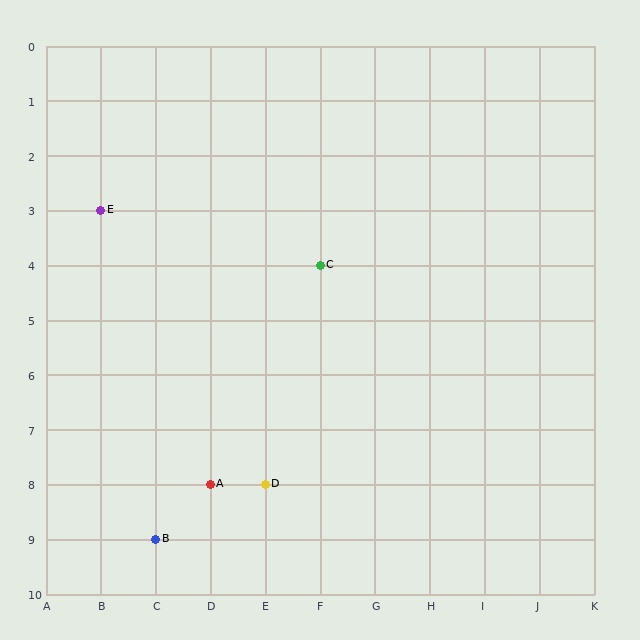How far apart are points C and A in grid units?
Points C and A are 2 columns and 4 rows apart (about 4.5 grid units diagonally).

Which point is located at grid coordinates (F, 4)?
Point C is at (F, 4).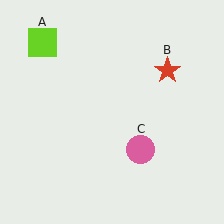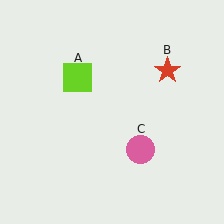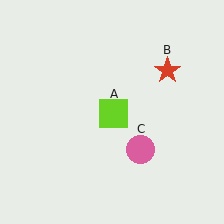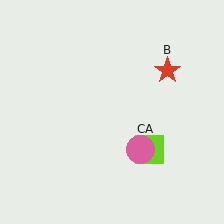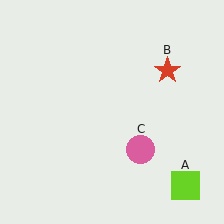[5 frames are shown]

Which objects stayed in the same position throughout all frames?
Red star (object B) and pink circle (object C) remained stationary.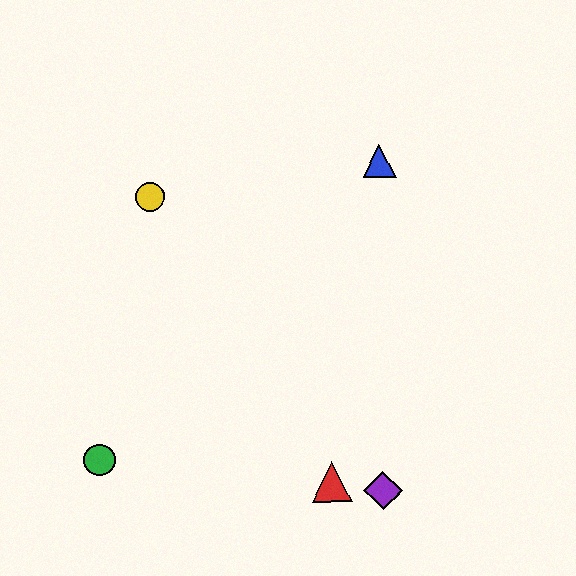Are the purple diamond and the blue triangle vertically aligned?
Yes, both are at x≈383.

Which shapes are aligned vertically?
The blue triangle, the purple diamond are aligned vertically.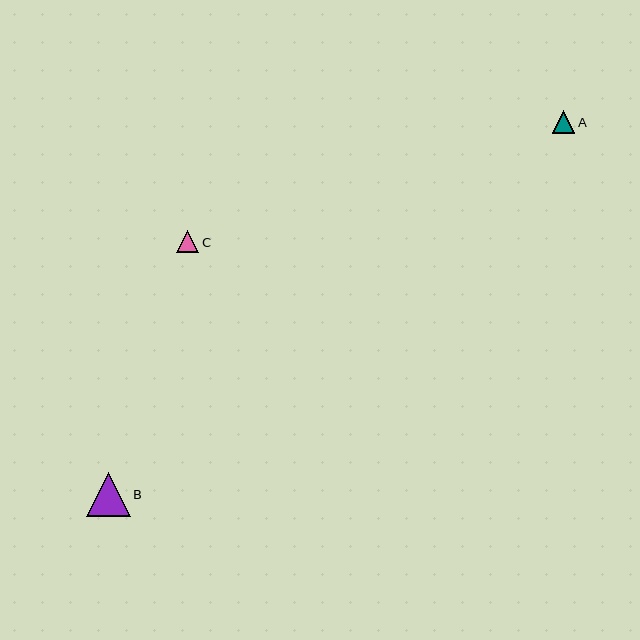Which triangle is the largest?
Triangle B is the largest with a size of approximately 44 pixels.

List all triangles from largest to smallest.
From largest to smallest: B, C, A.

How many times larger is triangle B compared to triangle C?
Triangle B is approximately 1.9 times the size of triangle C.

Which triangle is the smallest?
Triangle A is the smallest with a size of approximately 22 pixels.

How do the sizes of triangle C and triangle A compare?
Triangle C and triangle A are approximately the same size.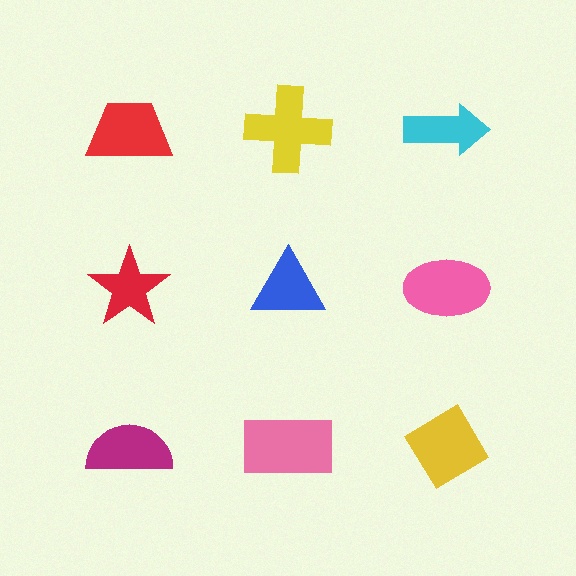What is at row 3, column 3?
A yellow diamond.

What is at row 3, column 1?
A magenta semicircle.